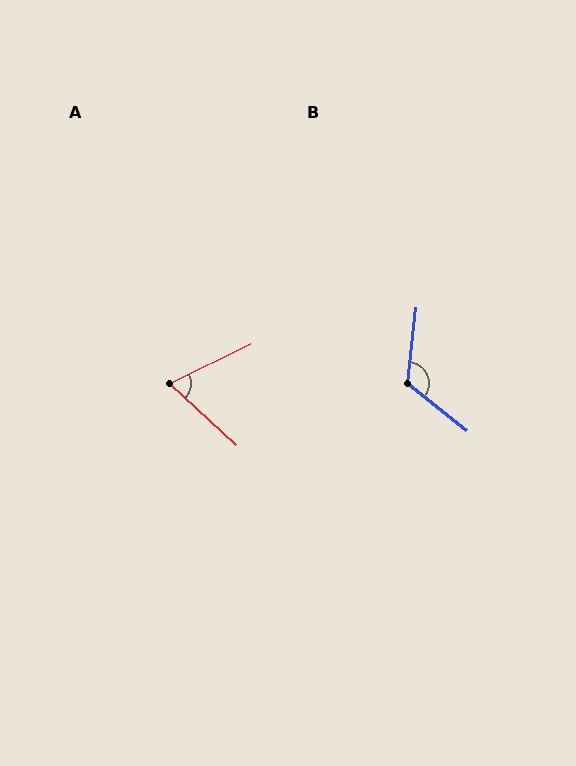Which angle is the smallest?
A, at approximately 69 degrees.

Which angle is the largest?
B, at approximately 122 degrees.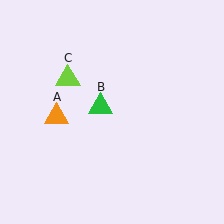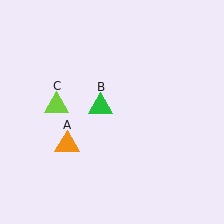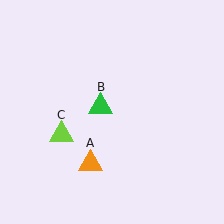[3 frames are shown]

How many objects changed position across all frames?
2 objects changed position: orange triangle (object A), lime triangle (object C).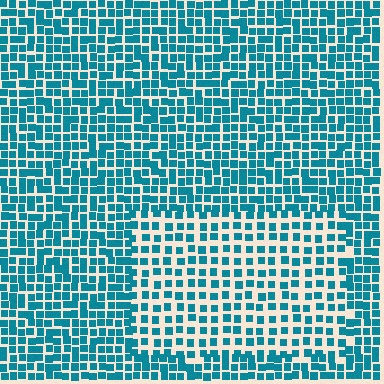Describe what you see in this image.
The image contains small teal elements arranged at two different densities. A rectangle-shaped region is visible where the elements are less densely packed than the surrounding area.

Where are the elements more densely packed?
The elements are more densely packed outside the rectangle boundary.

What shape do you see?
I see a rectangle.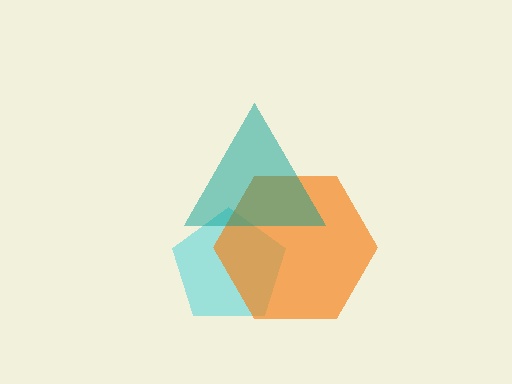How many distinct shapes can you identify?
There are 3 distinct shapes: a cyan pentagon, an orange hexagon, a teal triangle.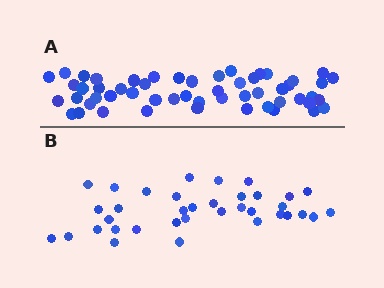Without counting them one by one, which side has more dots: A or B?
Region A (the top region) has more dots.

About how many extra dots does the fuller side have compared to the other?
Region A has approximately 20 more dots than region B.